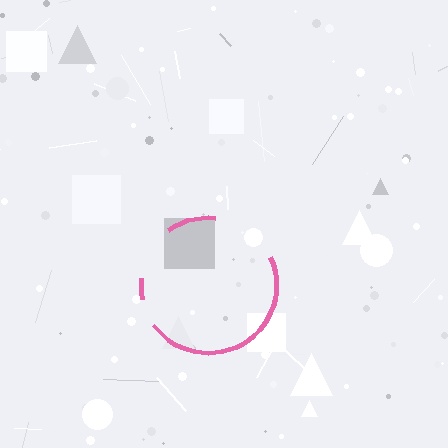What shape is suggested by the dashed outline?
The dashed outline suggests a circle.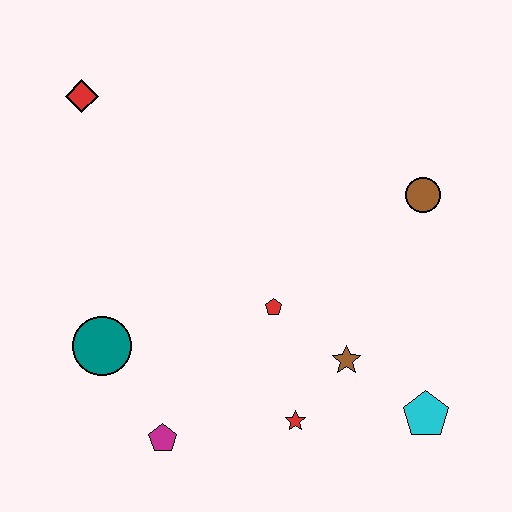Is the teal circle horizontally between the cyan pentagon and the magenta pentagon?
No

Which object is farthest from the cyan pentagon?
The red diamond is farthest from the cyan pentagon.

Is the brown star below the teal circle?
Yes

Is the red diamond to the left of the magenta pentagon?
Yes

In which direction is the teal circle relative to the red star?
The teal circle is to the left of the red star.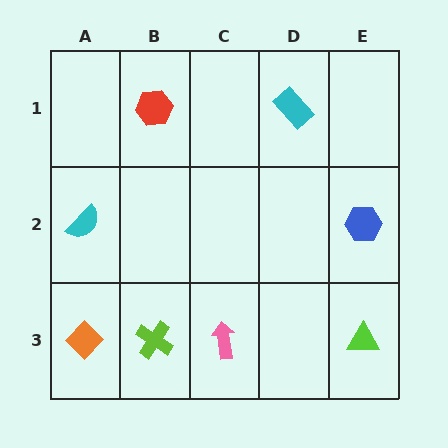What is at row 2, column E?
A blue hexagon.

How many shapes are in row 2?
2 shapes.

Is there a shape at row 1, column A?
No, that cell is empty.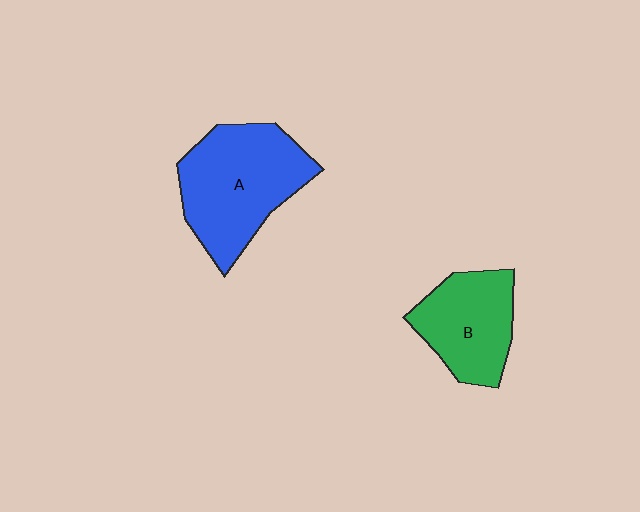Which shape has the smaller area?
Shape B (green).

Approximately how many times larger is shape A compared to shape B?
Approximately 1.4 times.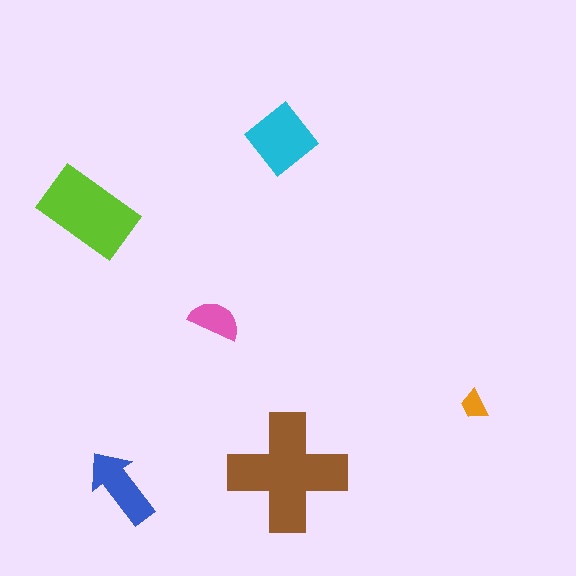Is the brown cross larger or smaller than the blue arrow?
Larger.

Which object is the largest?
The brown cross.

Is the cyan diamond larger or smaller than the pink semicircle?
Larger.